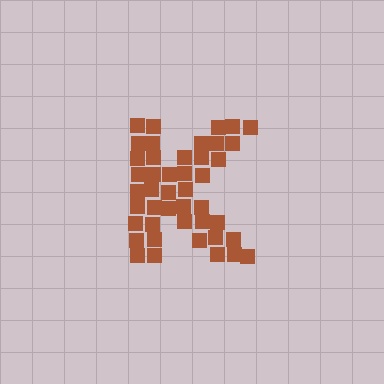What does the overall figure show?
The overall figure shows the letter K.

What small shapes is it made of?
It is made of small squares.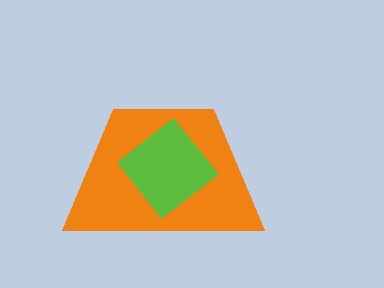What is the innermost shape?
The lime diamond.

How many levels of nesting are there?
2.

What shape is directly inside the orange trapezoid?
The lime diamond.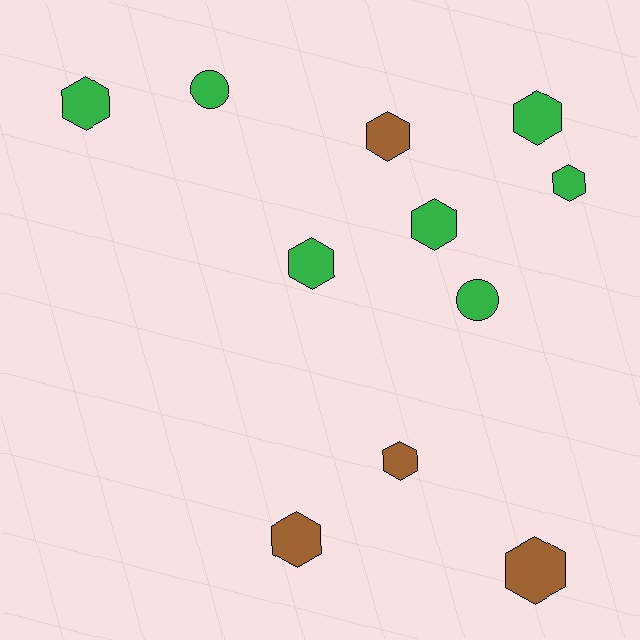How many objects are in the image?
There are 11 objects.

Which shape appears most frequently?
Hexagon, with 9 objects.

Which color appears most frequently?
Green, with 7 objects.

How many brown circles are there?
There are no brown circles.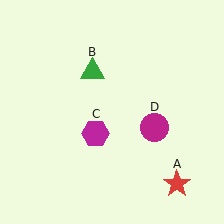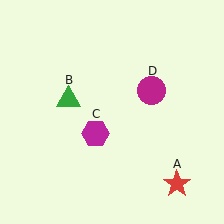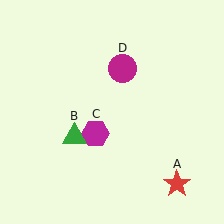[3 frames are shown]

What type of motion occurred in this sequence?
The green triangle (object B), magenta circle (object D) rotated counterclockwise around the center of the scene.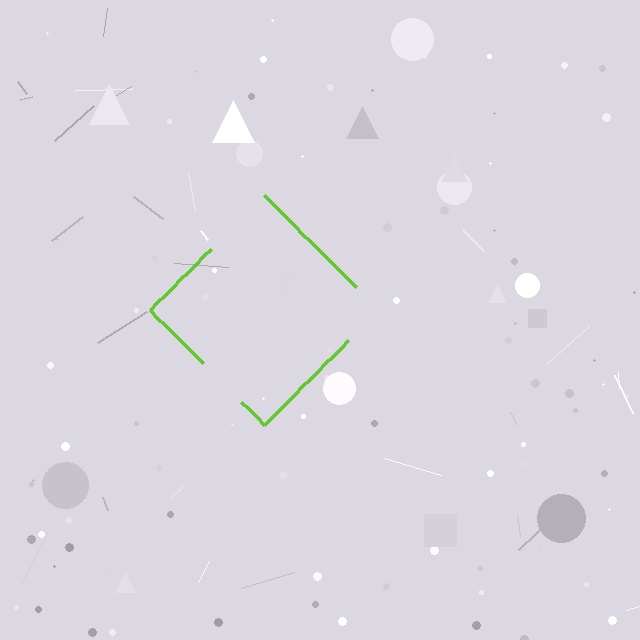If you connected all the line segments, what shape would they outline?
They would outline a diamond.